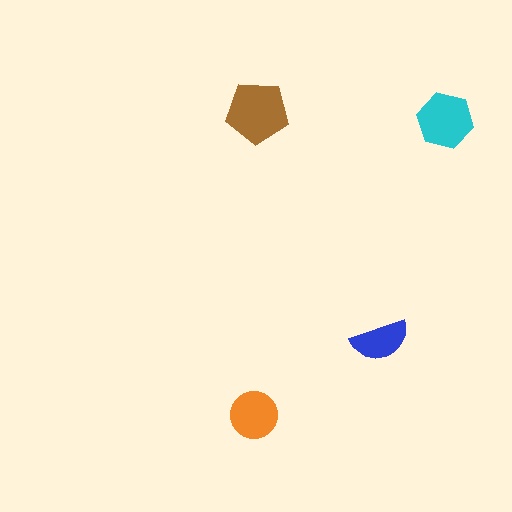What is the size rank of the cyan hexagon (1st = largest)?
2nd.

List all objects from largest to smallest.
The brown pentagon, the cyan hexagon, the orange circle, the blue semicircle.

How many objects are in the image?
There are 4 objects in the image.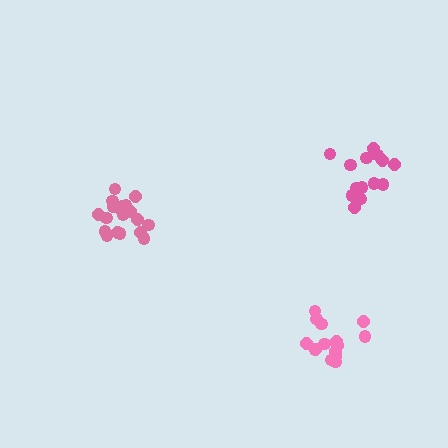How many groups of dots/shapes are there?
There are 3 groups.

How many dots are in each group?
Group 1: 19 dots, Group 2: 16 dots, Group 3: 15 dots (50 total).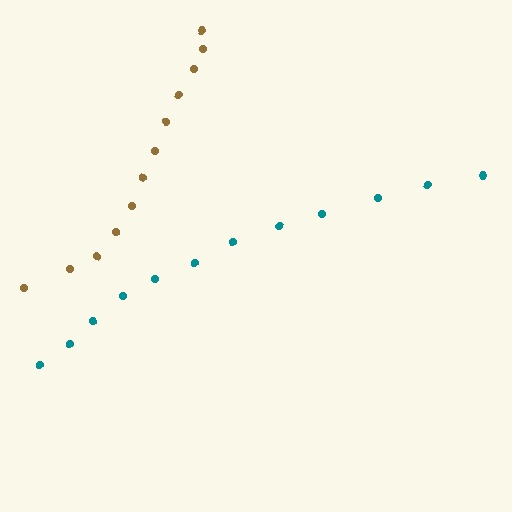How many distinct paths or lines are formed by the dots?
There are 2 distinct paths.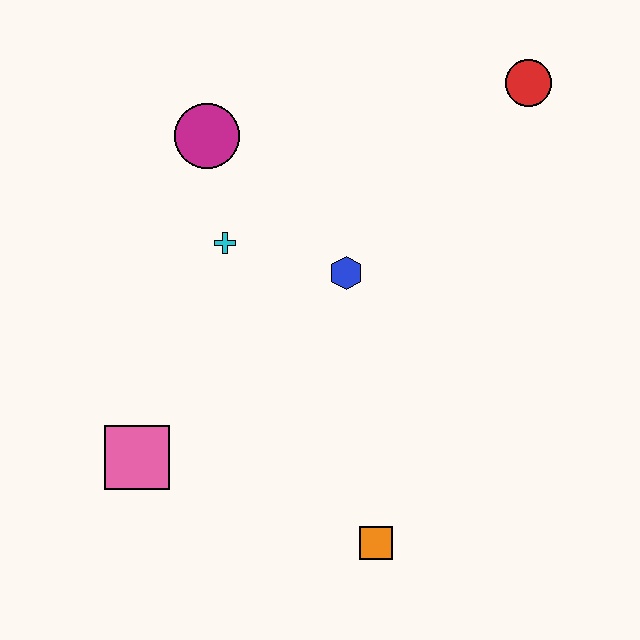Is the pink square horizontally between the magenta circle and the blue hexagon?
No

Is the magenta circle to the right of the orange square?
No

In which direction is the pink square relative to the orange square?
The pink square is to the left of the orange square.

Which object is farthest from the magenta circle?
The orange square is farthest from the magenta circle.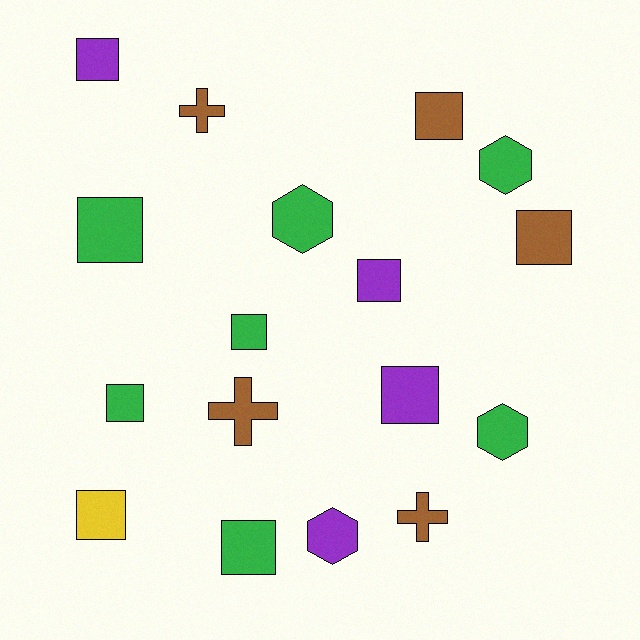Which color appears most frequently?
Green, with 7 objects.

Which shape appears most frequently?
Square, with 10 objects.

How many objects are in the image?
There are 17 objects.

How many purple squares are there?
There are 3 purple squares.